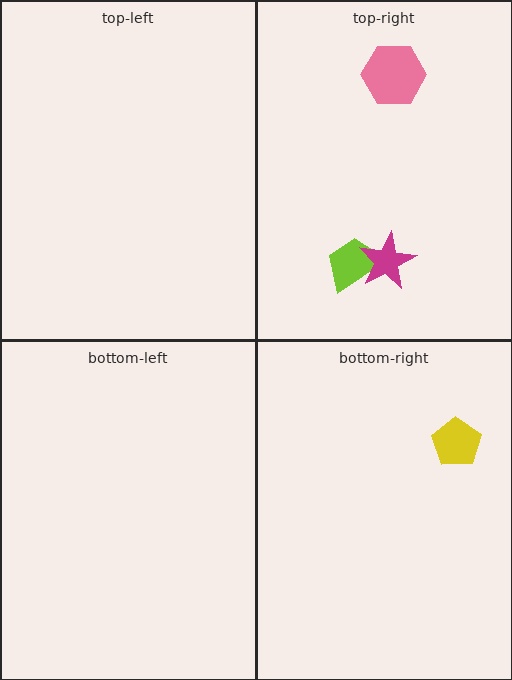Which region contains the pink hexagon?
The top-right region.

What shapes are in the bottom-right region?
The yellow pentagon.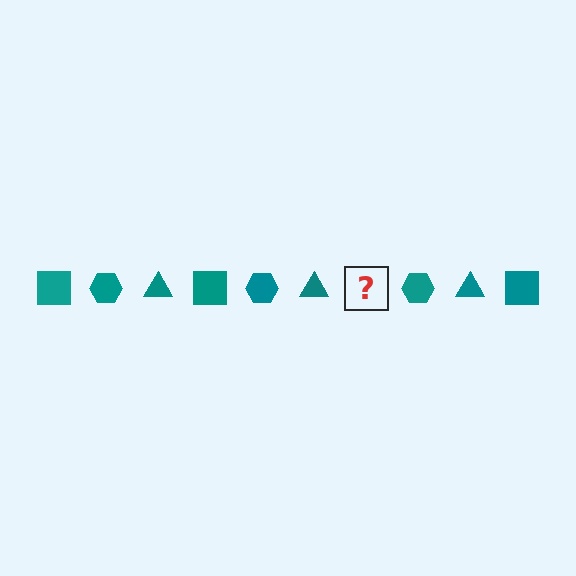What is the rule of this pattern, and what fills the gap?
The rule is that the pattern cycles through square, hexagon, triangle shapes in teal. The gap should be filled with a teal square.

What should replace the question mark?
The question mark should be replaced with a teal square.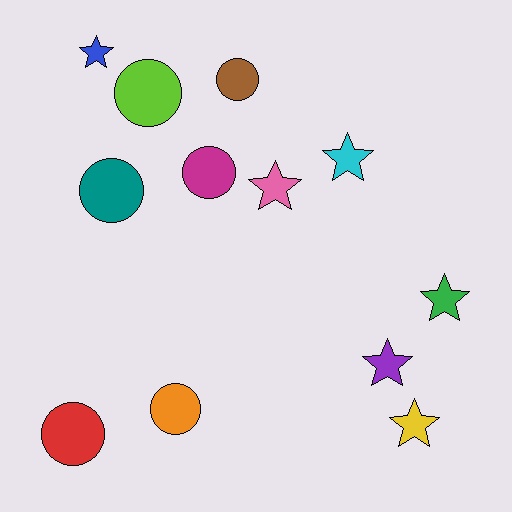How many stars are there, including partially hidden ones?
There are 6 stars.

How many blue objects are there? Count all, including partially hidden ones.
There is 1 blue object.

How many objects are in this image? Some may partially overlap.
There are 12 objects.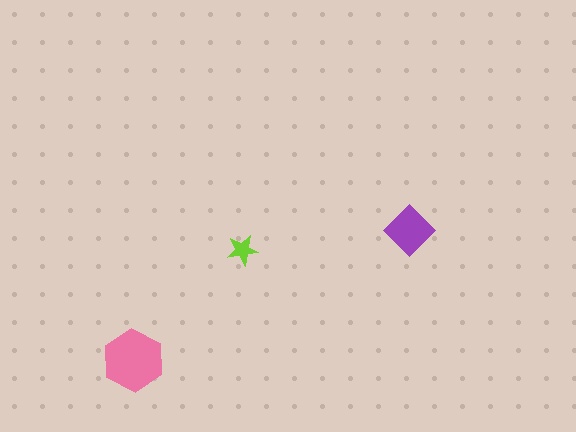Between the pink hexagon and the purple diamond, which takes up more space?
The pink hexagon.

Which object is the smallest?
The lime star.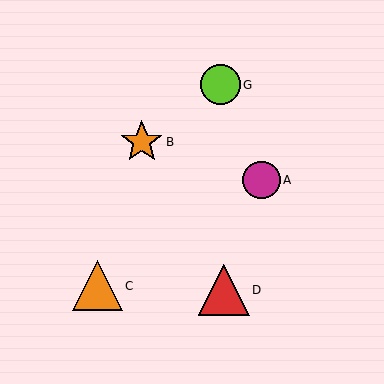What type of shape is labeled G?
Shape G is a lime circle.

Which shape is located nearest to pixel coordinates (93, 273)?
The orange triangle (labeled C) at (98, 286) is nearest to that location.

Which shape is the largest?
The red triangle (labeled D) is the largest.